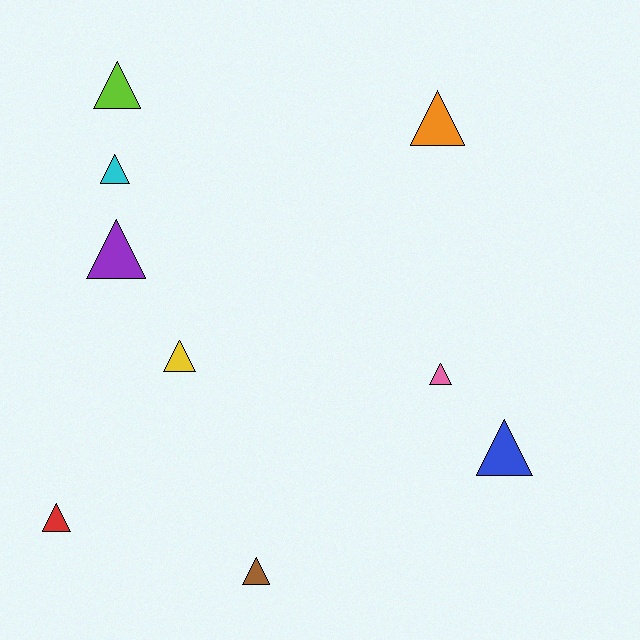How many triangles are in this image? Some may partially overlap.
There are 9 triangles.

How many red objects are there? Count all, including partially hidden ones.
There is 1 red object.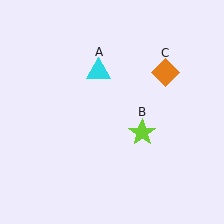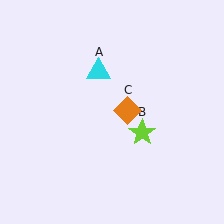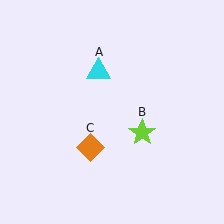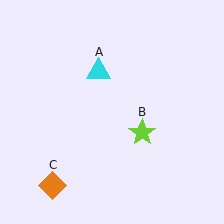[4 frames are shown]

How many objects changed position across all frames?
1 object changed position: orange diamond (object C).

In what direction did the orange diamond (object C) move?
The orange diamond (object C) moved down and to the left.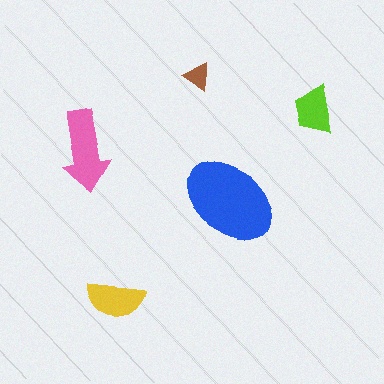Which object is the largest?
The blue ellipse.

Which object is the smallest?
The brown triangle.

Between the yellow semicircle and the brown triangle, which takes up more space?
The yellow semicircle.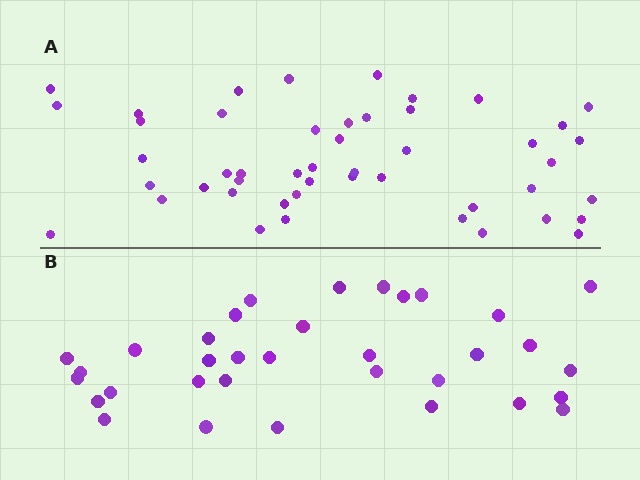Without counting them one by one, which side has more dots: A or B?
Region A (the top region) has more dots.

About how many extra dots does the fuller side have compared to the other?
Region A has approximately 15 more dots than region B.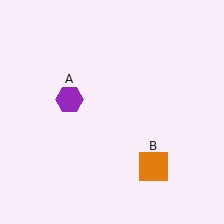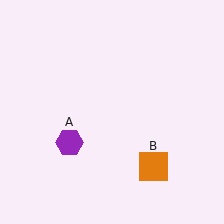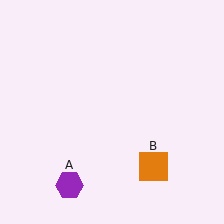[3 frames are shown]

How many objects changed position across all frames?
1 object changed position: purple hexagon (object A).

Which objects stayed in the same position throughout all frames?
Orange square (object B) remained stationary.